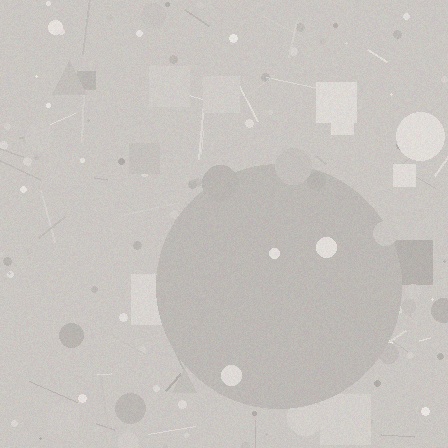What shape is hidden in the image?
A circle is hidden in the image.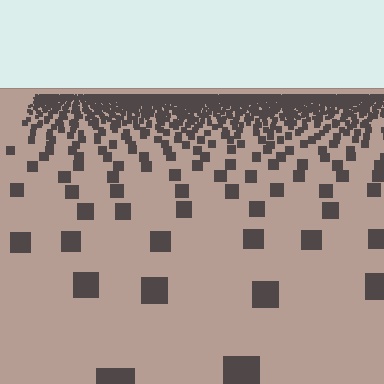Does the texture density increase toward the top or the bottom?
Density increases toward the top.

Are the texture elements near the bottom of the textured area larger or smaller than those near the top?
Larger. Near the bottom, elements are closer to the viewer and appear at a bigger on-screen size.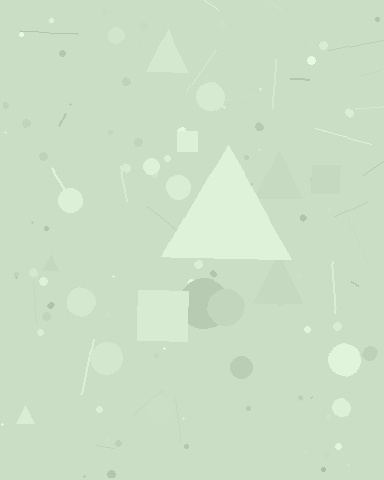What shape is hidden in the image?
A triangle is hidden in the image.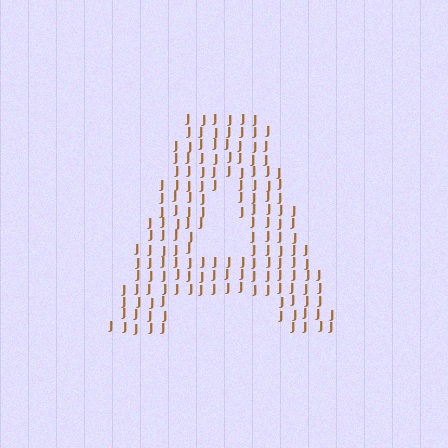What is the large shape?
The large shape is the letter A.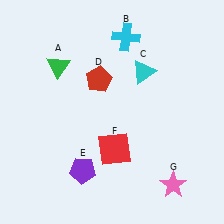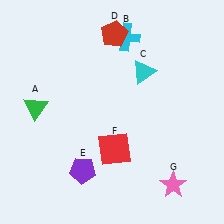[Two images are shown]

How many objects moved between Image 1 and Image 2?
2 objects moved between the two images.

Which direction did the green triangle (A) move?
The green triangle (A) moved down.